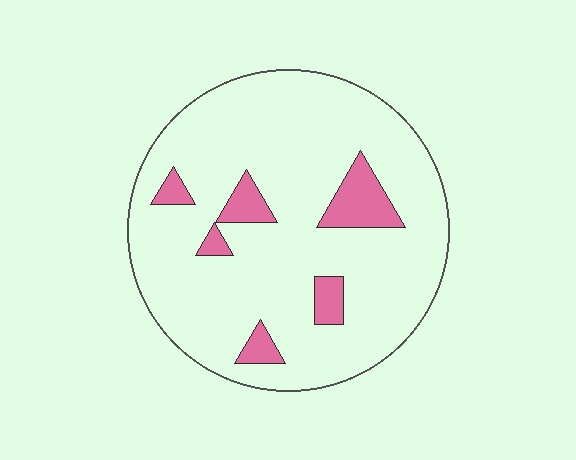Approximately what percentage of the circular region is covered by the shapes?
Approximately 10%.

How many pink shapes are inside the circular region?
6.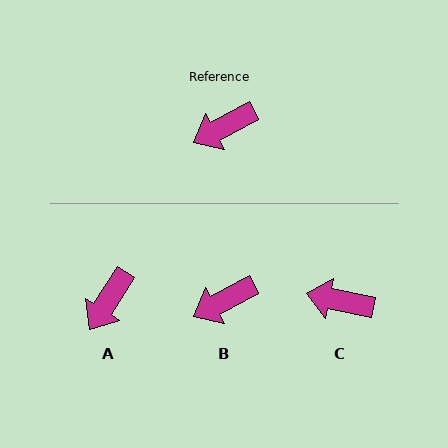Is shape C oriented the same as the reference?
No, it is off by about 39 degrees.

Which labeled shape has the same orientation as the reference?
B.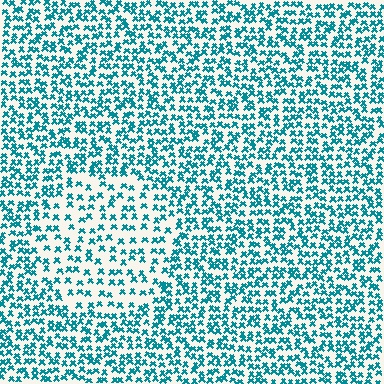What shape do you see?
I see a circle.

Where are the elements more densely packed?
The elements are more densely packed outside the circle boundary.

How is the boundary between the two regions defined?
The boundary is defined by a change in element density (approximately 1.8x ratio). All elements are the same color, size, and shape.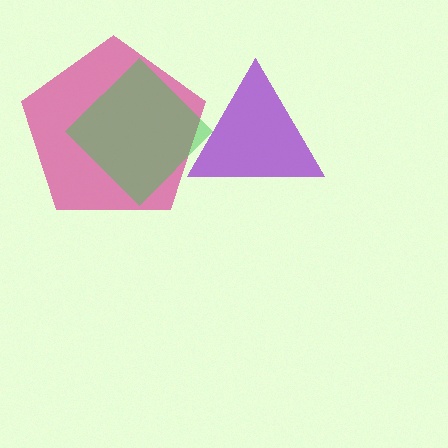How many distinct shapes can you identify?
There are 3 distinct shapes: a magenta pentagon, a purple triangle, a green diamond.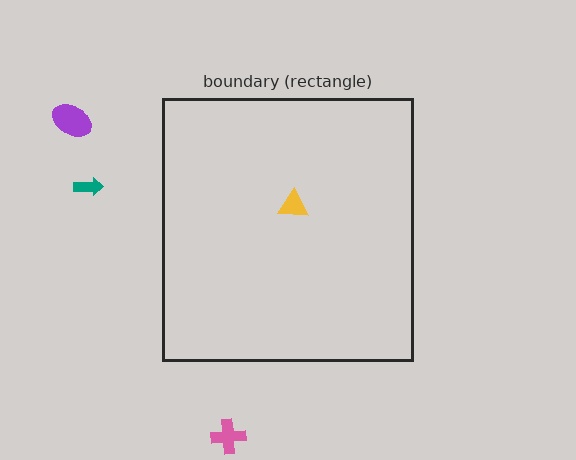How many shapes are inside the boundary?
1 inside, 3 outside.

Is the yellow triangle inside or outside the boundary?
Inside.